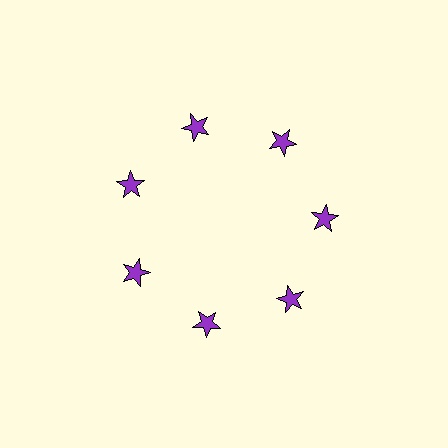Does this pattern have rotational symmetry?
Yes, this pattern has 7-fold rotational symmetry. It looks the same after rotating 51 degrees around the center.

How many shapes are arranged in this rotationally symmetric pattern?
There are 7 shapes, arranged in 7 groups of 1.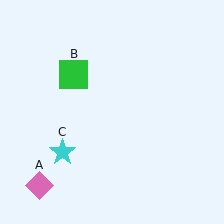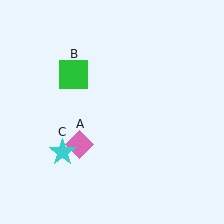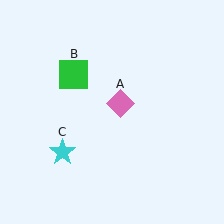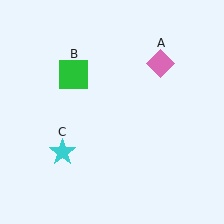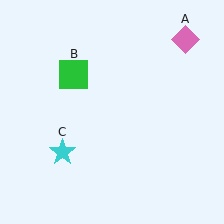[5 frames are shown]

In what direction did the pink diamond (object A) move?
The pink diamond (object A) moved up and to the right.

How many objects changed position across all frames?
1 object changed position: pink diamond (object A).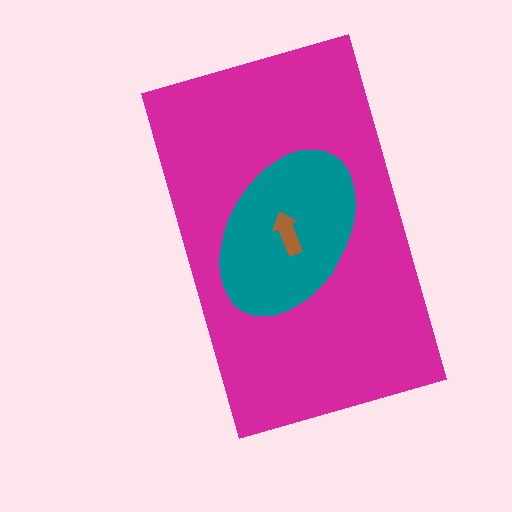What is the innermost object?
The brown arrow.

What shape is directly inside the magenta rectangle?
The teal ellipse.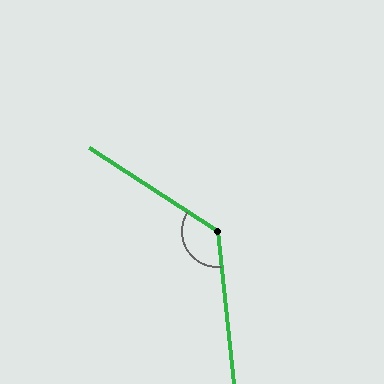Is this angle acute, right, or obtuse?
It is obtuse.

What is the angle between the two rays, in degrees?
Approximately 129 degrees.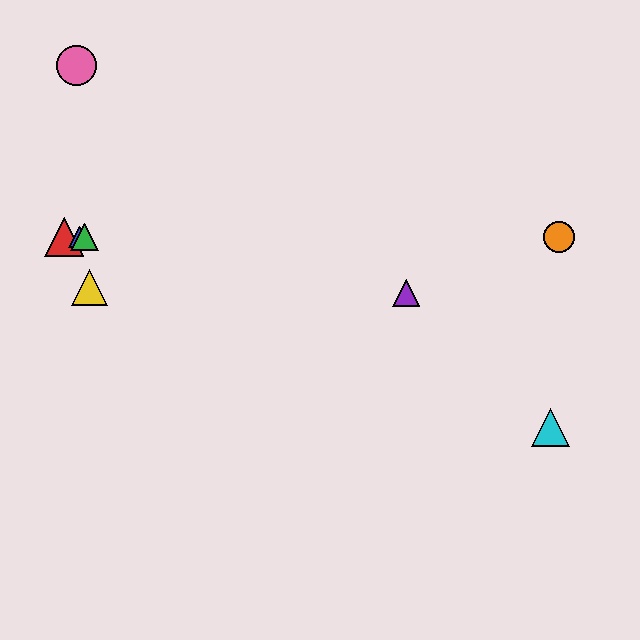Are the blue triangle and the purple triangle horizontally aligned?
No, the blue triangle is at y≈237 and the purple triangle is at y≈293.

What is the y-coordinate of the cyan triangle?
The cyan triangle is at y≈427.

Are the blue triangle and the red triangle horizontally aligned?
Yes, both are at y≈237.